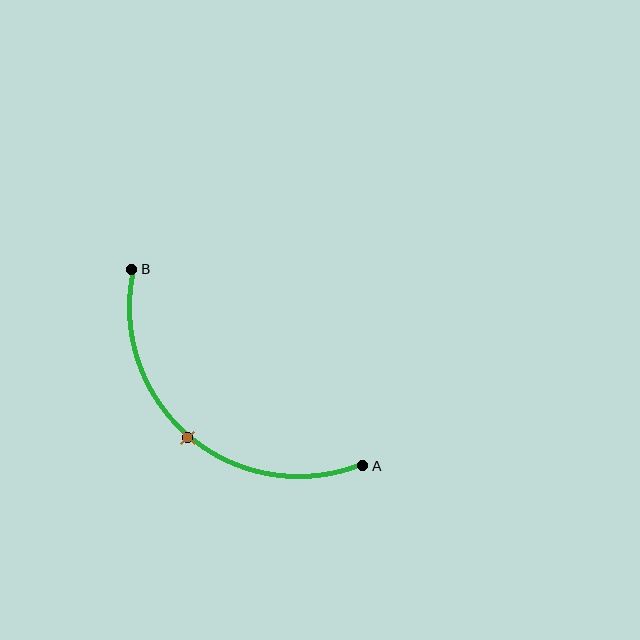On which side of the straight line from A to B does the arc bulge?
The arc bulges below and to the left of the straight line connecting A and B.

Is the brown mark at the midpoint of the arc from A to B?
Yes. The brown mark lies on the arc at equal arc-length from both A and B — it is the arc midpoint.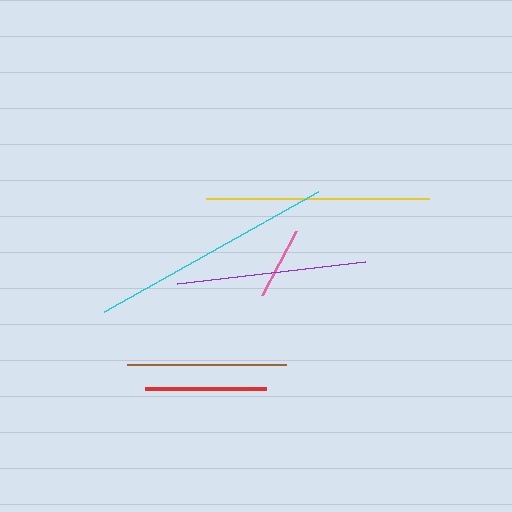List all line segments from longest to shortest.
From longest to shortest: cyan, yellow, purple, brown, red, pink.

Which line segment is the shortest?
The pink line is the shortest at approximately 72 pixels.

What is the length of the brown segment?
The brown segment is approximately 159 pixels long.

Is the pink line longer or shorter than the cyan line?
The cyan line is longer than the pink line.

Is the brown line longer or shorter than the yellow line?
The yellow line is longer than the brown line.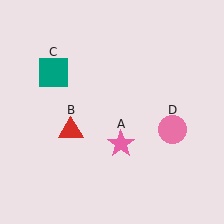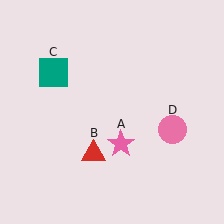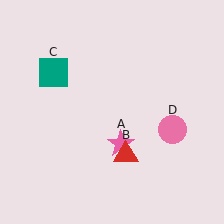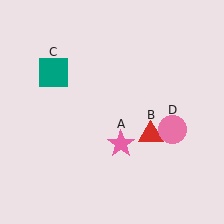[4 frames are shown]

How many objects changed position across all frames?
1 object changed position: red triangle (object B).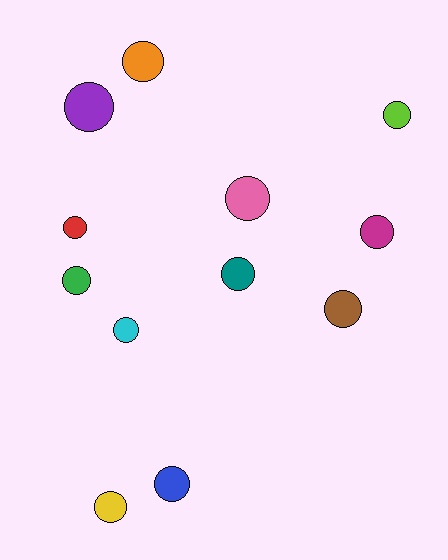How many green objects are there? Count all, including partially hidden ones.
There is 1 green object.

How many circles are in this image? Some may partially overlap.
There are 12 circles.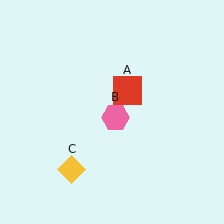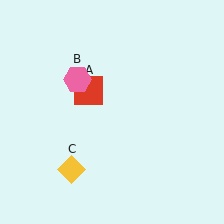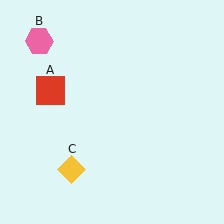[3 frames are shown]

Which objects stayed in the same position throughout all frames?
Yellow diamond (object C) remained stationary.